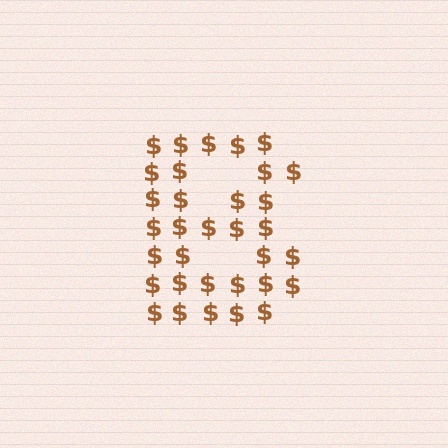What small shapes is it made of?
It is made of small dollar signs.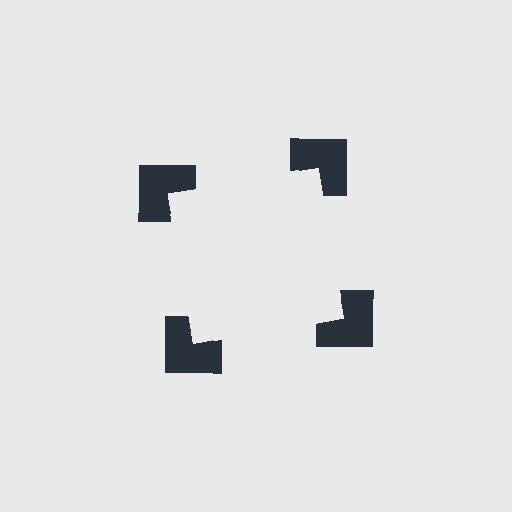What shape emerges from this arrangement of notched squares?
An illusory square — its edges are inferred from the aligned wedge cuts in the notched squares, not physically drawn.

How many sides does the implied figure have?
4 sides.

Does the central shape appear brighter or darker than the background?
It typically appears slightly brighter than the background, even though no actual brightness change is drawn.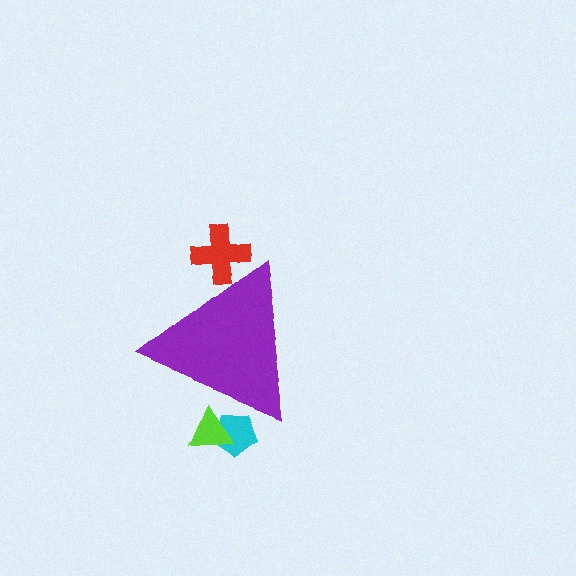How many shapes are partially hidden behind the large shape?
3 shapes are partially hidden.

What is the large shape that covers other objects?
A purple triangle.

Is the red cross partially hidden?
Yes, the red cross is partially hidden behind the purple triangle.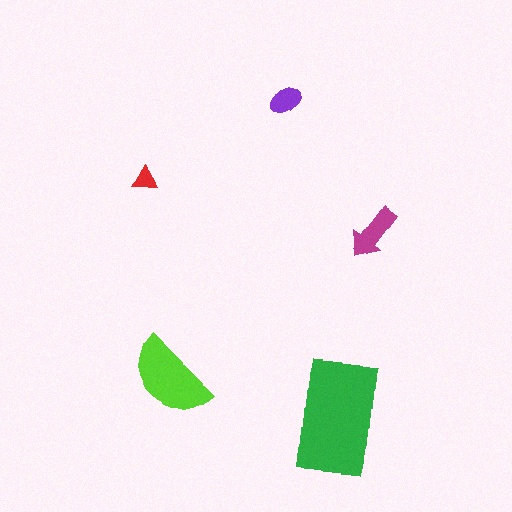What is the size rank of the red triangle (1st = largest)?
5th.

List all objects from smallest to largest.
The red triangle, the purple ellipse, the magenta arrow, the lime semicircle, the green rectangle.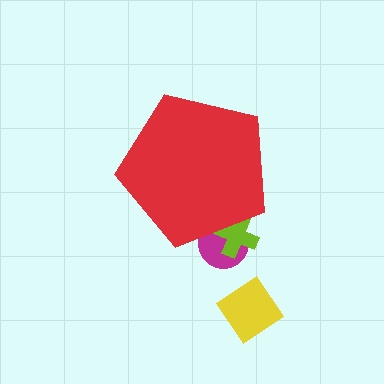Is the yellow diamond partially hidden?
No, the yellow diamond is fully visible.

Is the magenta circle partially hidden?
Yes, the magenta circle is partially hidden behind the red pentagon.